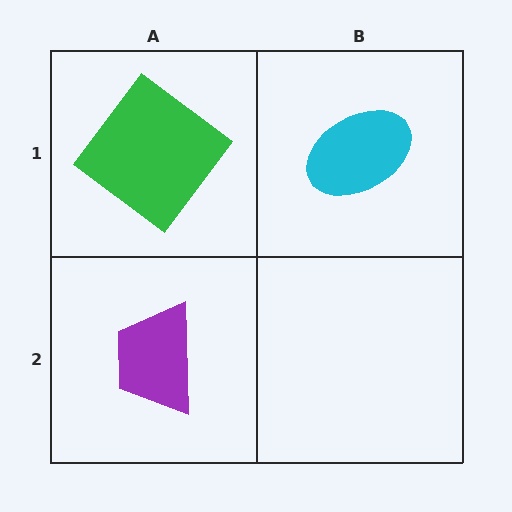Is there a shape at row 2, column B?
No, that cell is empty.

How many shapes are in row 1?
2 shapes.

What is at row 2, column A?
A purple trapezoid.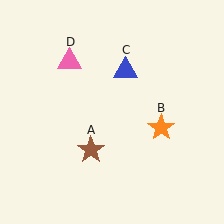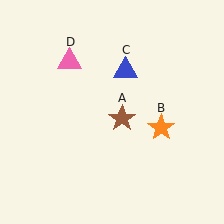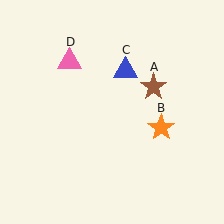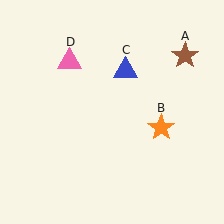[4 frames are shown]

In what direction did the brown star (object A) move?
The brown star (object A) moved up and to the right.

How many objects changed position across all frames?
1 object changed position: brown star (object A).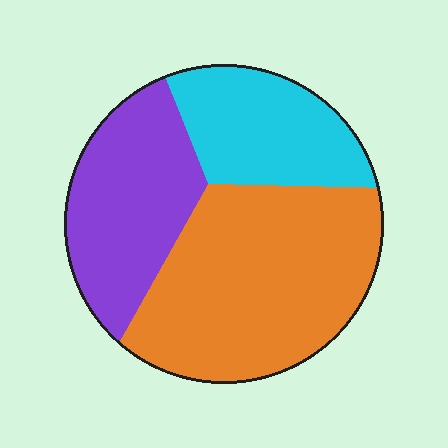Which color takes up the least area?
Cyan, at roughly 25%.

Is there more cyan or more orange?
Orange.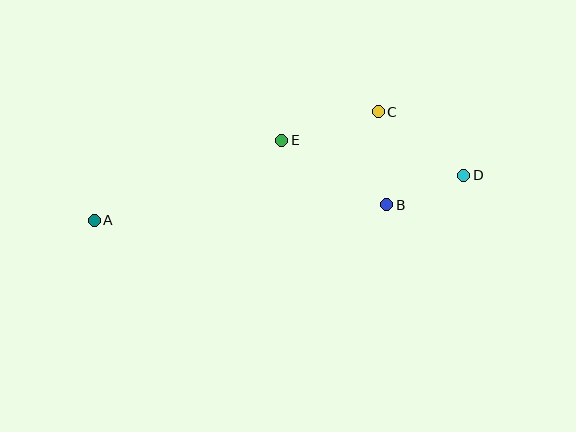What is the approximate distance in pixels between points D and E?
The distance between D and E is approximately 185 pixels.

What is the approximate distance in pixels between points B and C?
The distance between B and C is approximately 93 pixels.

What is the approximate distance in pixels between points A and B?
The distance between A and B is approximately 293 pixels.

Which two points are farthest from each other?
Points A and D are farthest from each other.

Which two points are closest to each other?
Points B and D are closest to each other.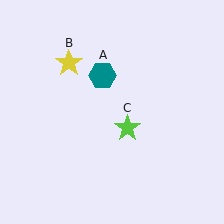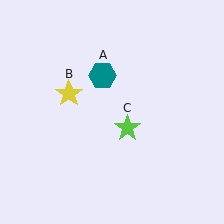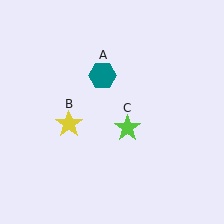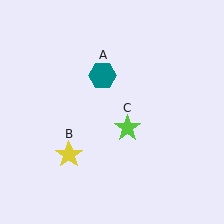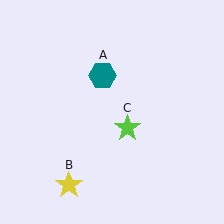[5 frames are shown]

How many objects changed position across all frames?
1 object changed position: yellow star (object B).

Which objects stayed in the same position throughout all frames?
Teal hexagon (object A) and lime star (object C) remained stationary.